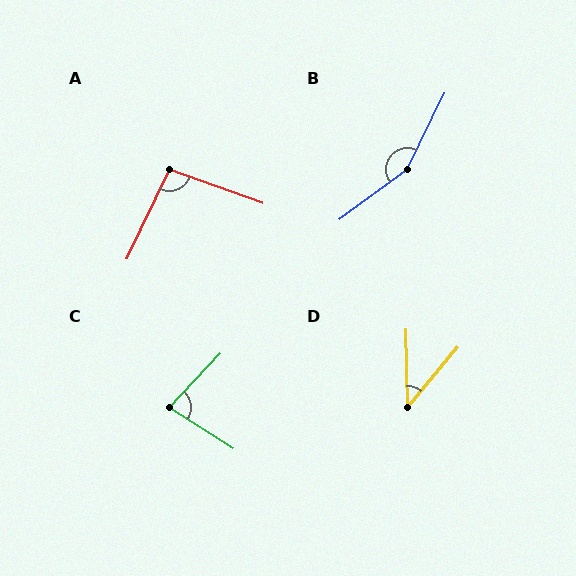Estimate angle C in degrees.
Approximately 79 degrees.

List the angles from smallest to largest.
D (41°), C (79°), A (95°), B (153°).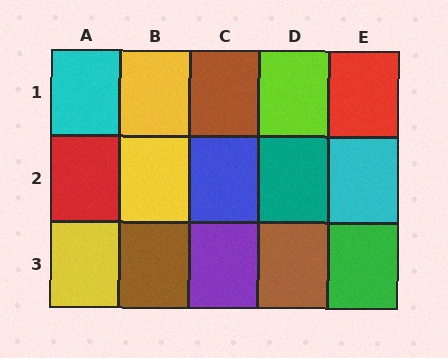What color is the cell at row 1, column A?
Cyan.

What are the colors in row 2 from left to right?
Red, yellow, blue, teal, cyan.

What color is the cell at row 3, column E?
Green.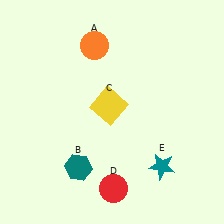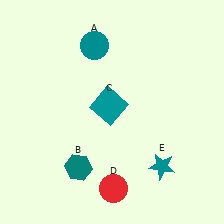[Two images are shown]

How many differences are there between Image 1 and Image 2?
There are 2 differences between the two images.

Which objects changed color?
A changed from orange to teal. C changed from yellow to teal.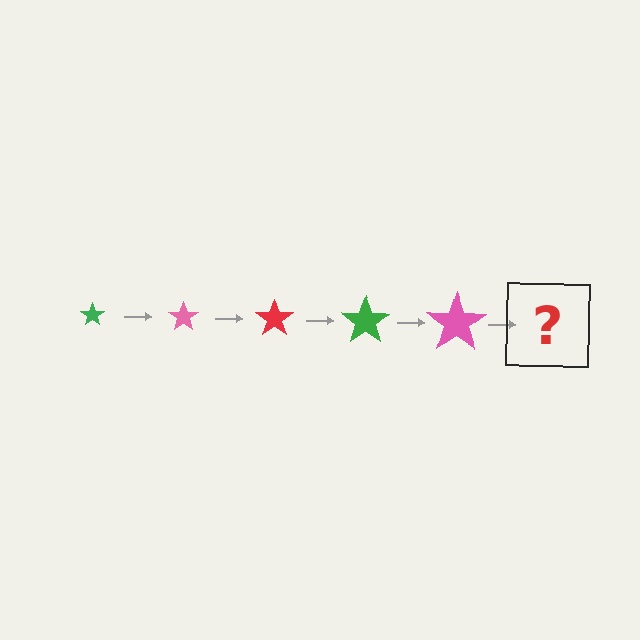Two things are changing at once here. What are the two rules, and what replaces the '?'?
The two rules are that the star grows larger each step and the color cycles through green, pink, and red. The '?' should be a red star, larger than the previous one.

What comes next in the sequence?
The next element should be a red star, larger than the previous one.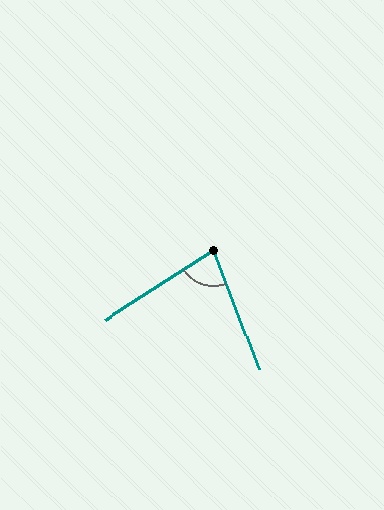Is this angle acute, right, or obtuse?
It is acute.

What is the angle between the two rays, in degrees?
Approximately 78 degrees.